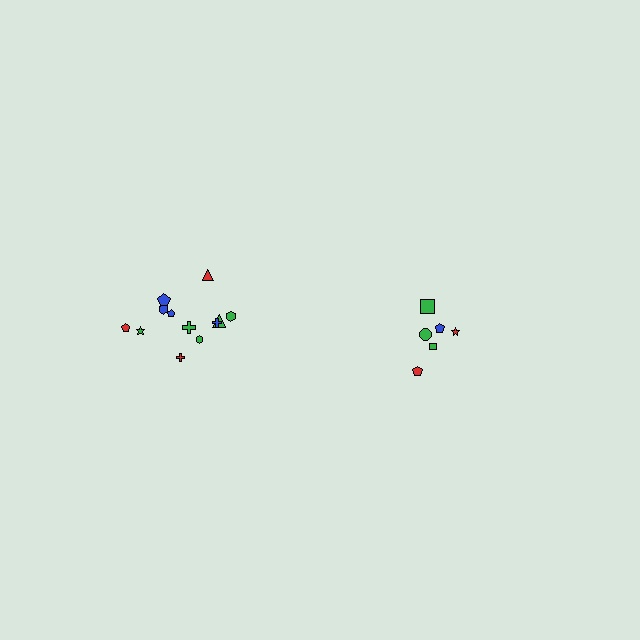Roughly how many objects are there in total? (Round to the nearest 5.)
Roughly 20 objects in total.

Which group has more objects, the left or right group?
The left group.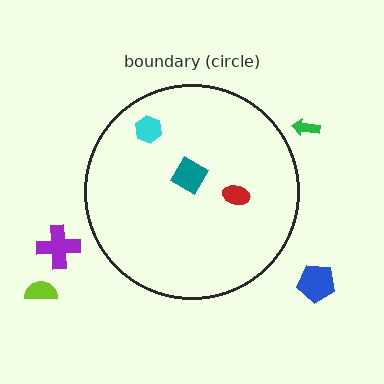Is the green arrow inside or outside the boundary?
Outside.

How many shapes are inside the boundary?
3 inside, 4 outside.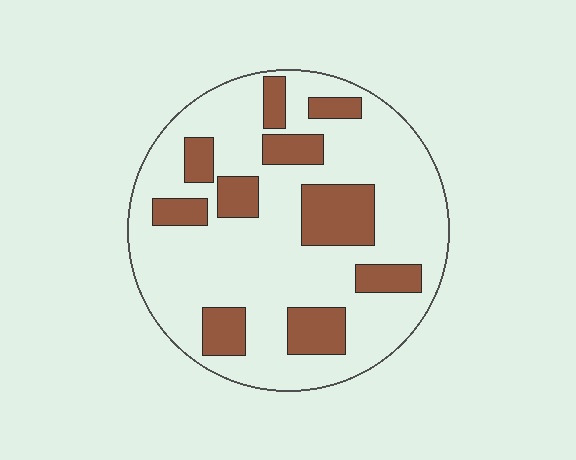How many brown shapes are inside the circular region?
10.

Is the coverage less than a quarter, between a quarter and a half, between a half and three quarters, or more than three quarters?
Between a quarter and a half.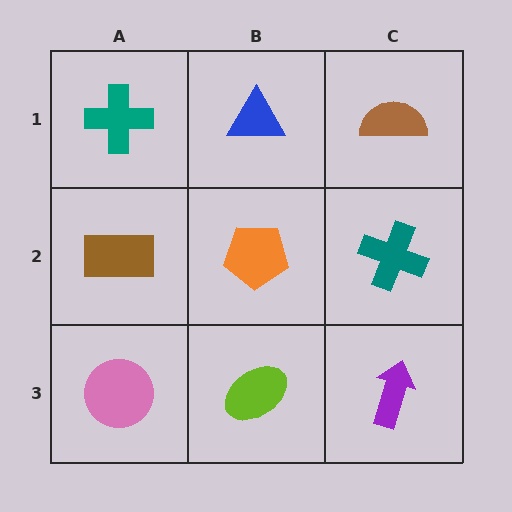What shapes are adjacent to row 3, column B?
An orange pentagon (row 2, column B), a pink circle (row 3, column A), a purple arrow (row 3, column C).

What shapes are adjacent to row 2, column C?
A brown semicircle (row 1, column C), a purple arrow (row 3, column C), an orange pentagon (row 2, column B).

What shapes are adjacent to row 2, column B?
A blue triangle (row 1, column B), a lime ellipse (row 3, column B), a brown rectangle (row 2, column A), a teal cross (row 2, column C).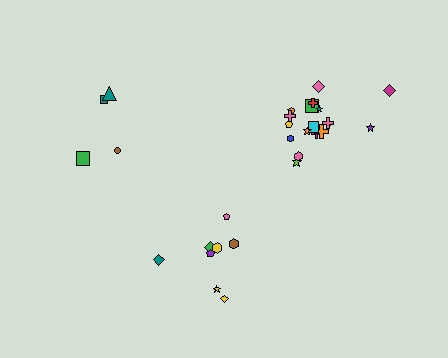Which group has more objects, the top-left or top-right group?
The top-right group.